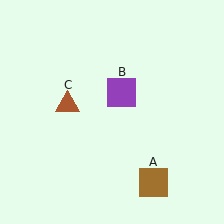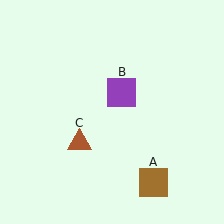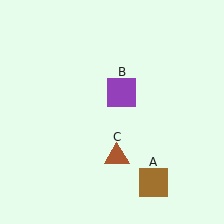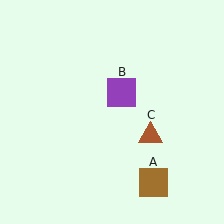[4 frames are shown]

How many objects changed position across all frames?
1 object changed position: brown triangle (object C).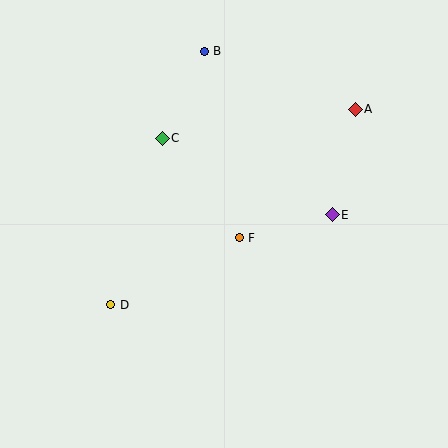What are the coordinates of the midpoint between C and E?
The midpoint between C and E is at (247, 177).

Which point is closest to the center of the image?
Point F at (239, 238) is closest to the center.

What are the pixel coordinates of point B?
Point B is at (204, 51).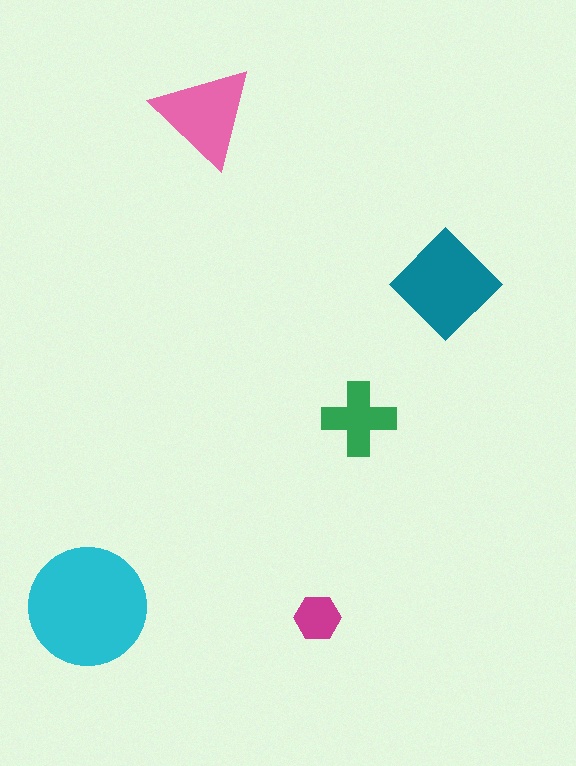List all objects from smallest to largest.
The magenta hexagon, the green cross, the pink triangle, the teal diamond, the cyan circle.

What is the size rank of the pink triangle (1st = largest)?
3rd.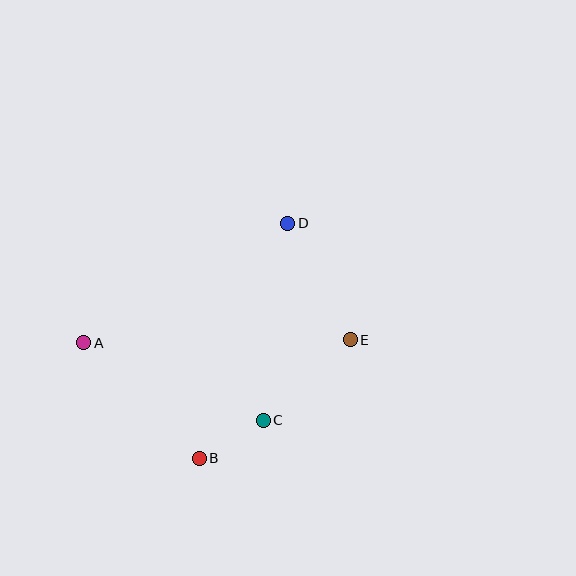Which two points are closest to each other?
Points B and C are closest to each other.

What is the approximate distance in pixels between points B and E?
The distance between B and E is approximately 192 pixels.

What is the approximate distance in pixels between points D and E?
The distance between D and E is approximately 132 pixels.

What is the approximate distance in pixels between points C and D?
The distance between C and D is approximately 198 pixels.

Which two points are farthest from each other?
Points A and E are farthest from each other.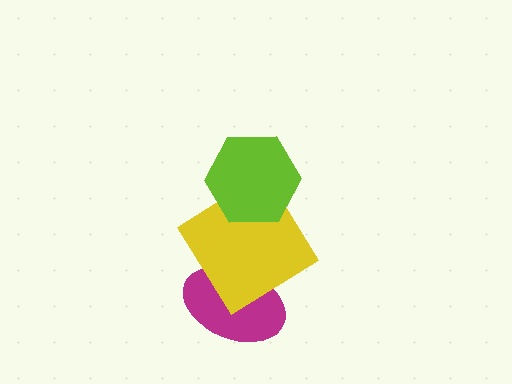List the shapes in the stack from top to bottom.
From top to bottom: the lime hexagon, the yellow diamond, the magenta ellipse.